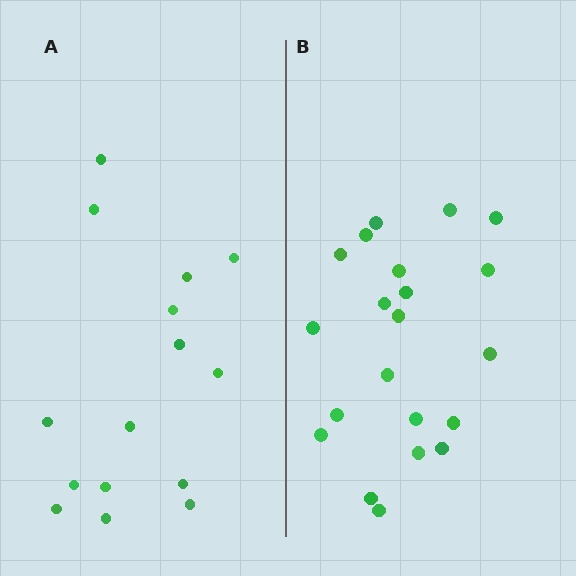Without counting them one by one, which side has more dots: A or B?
Region B (the right region) has more dots.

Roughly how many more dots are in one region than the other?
Region B has about 6 more dots than region A.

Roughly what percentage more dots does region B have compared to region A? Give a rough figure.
About 40% more.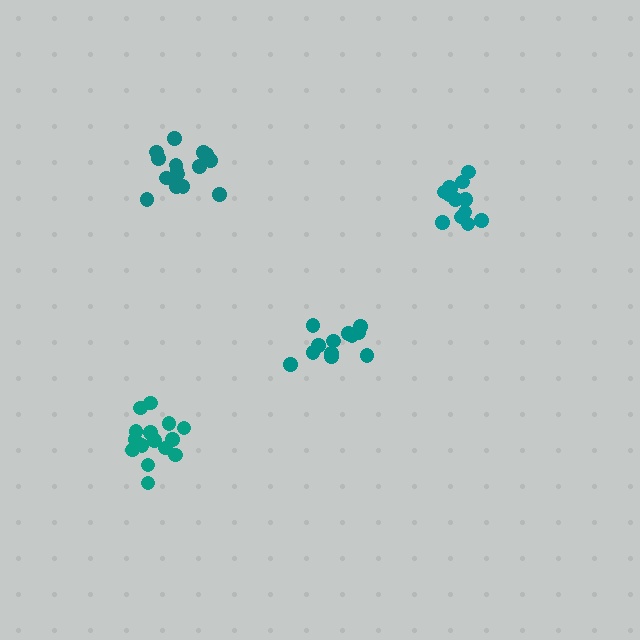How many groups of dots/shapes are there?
There are 4 groups.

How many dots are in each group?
Group 1: 15 dots, Group 2: 15 dots, Group 3: 12 dots, Group 4: 14 dots (56 total).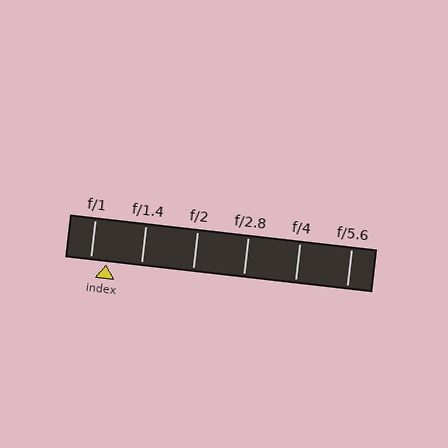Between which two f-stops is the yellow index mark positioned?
The index mark is between f/1 and f/1.4.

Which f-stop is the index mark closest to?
The index mark is closest to f/1.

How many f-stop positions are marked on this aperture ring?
There are 6 f-stop positions marked.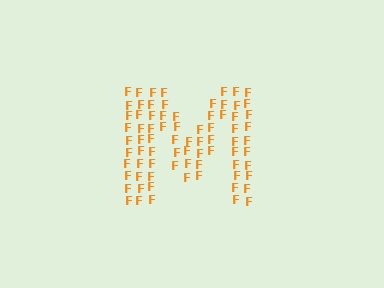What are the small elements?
The small elements are letter F's.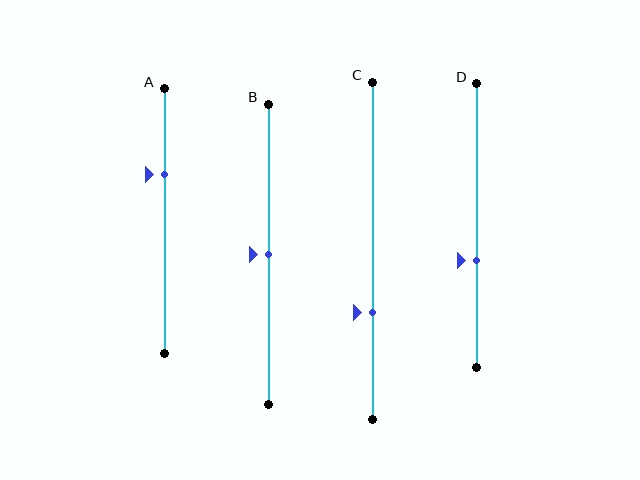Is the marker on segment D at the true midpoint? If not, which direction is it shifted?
No, the marker on segment D is shifted downward by about 12% of the segment length.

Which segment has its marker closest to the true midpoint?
Segment B has its marker closest to the true midpoint.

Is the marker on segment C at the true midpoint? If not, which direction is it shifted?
No, the marker on segment C is shifted downward by about 18% of the segment length.